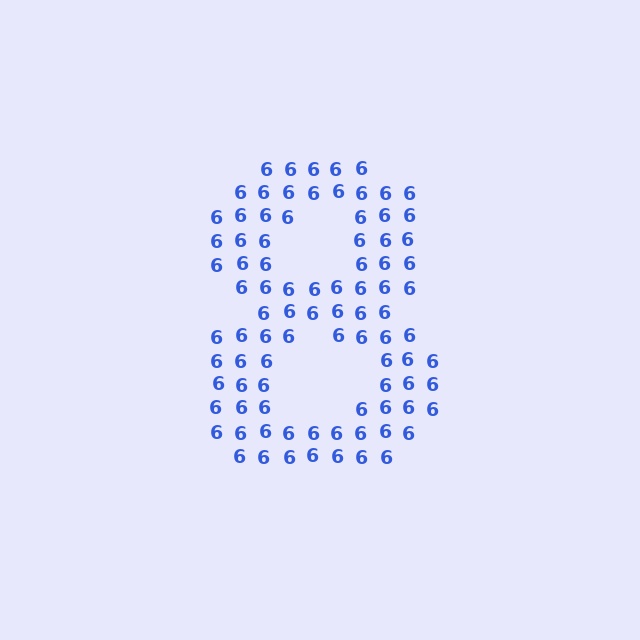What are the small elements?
The small elements are digit 6's.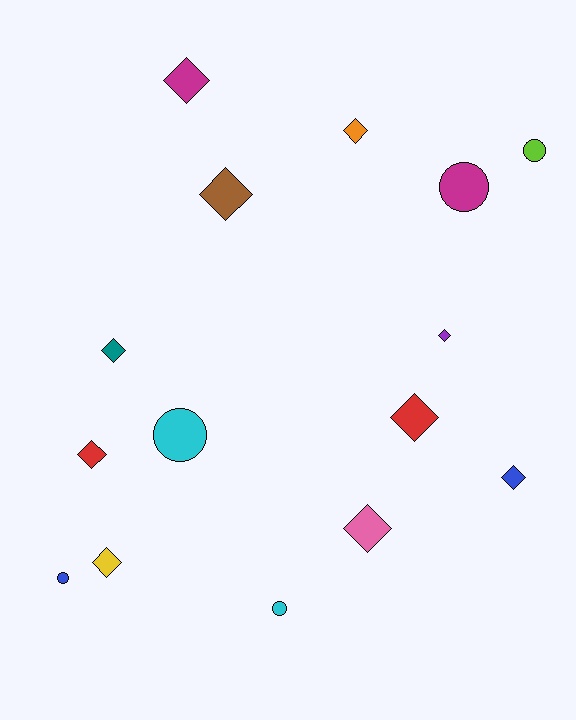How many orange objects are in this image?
There is 1 orange object.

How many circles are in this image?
There are 5 circles.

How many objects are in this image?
There are 15 objects.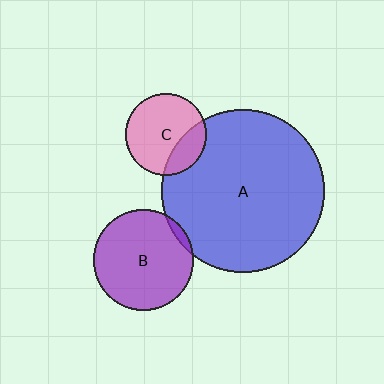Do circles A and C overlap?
Yes.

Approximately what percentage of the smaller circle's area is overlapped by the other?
Approximately 25%.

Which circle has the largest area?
Circle A (blue).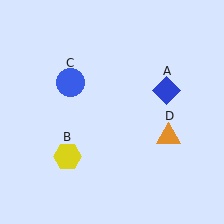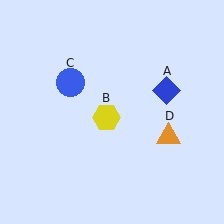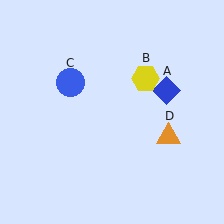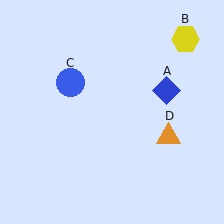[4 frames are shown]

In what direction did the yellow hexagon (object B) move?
The yellow hexagon (object B) moved up and to the right.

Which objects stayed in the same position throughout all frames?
Blue diamond (object A) and blue circle (object C) and orange triangle (object D) remained stationary.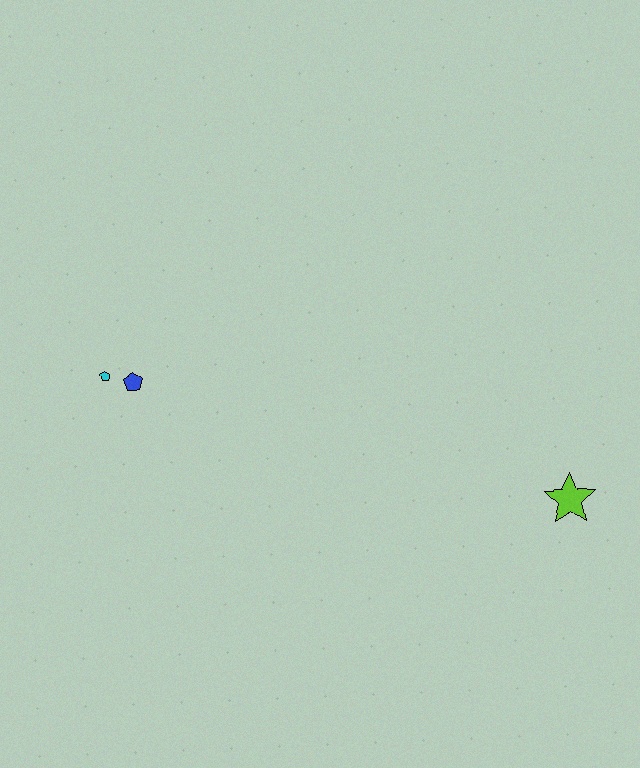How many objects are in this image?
There are 3 objects.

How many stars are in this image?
There is 1 star.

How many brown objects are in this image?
There are no brown objects.